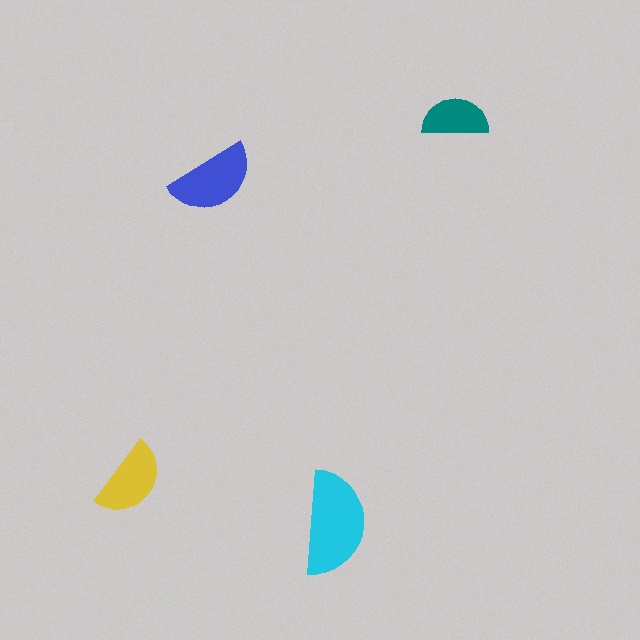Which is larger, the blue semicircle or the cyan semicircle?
The cyan one.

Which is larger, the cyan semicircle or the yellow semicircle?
The cyan one.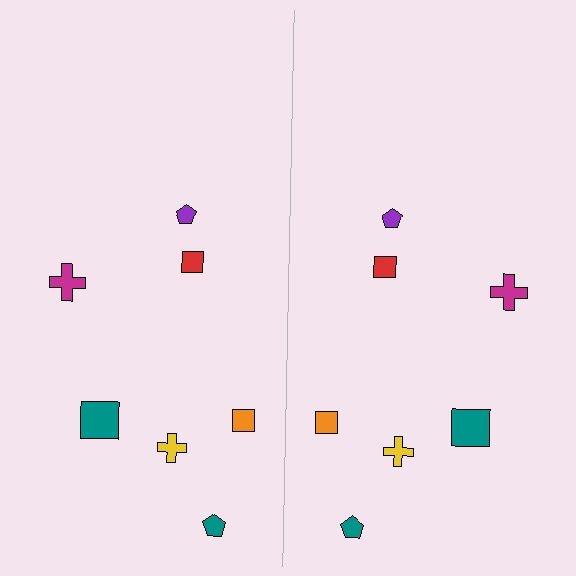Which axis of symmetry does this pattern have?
The pattern has a vertical axis of symmetry running through the center of the image.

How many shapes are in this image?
There are 14 shapes in this image.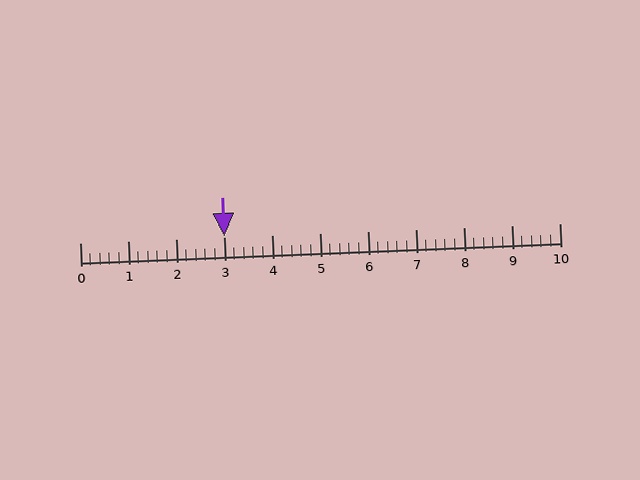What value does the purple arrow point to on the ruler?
The purple arrow points to approximately 3.0.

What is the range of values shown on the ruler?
The ruler shows values from 0 to 10.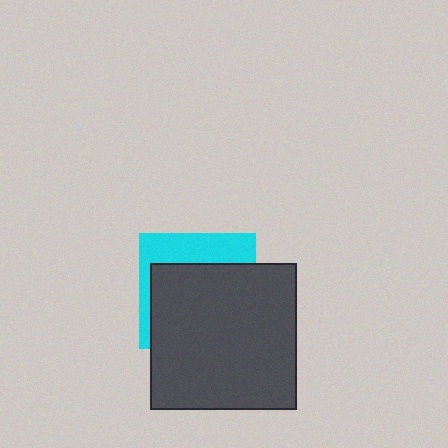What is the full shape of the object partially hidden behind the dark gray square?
The partially hidden object is a cyan square.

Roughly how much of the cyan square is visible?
A small part of it is visible (roughly 32%).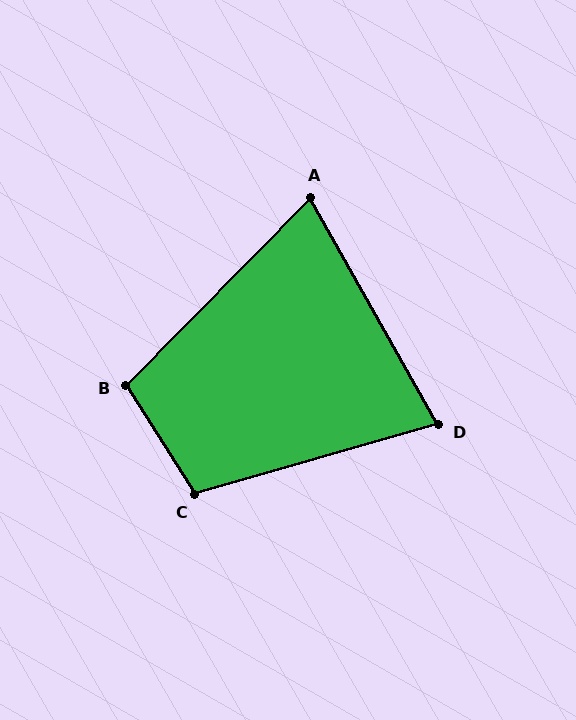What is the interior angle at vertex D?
Approximately 77 degrees (acute).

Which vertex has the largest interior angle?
C, at approximately 106 degrees.